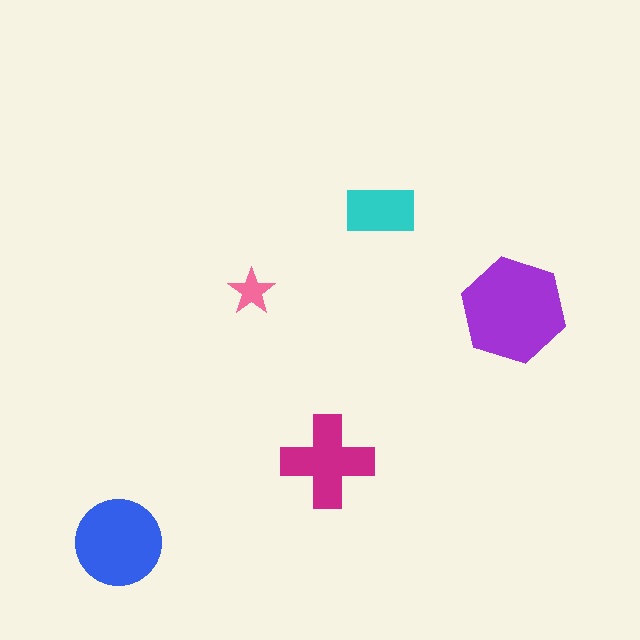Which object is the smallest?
The pink star.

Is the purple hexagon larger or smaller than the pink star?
Larger.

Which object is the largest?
The purple hexagon.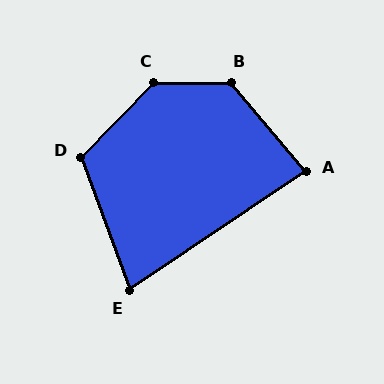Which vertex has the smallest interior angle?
E, at approximately 76 degrees.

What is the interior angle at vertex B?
Approximately 130 degrees (obtuse).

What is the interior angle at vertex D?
Approximately 116 degrees (obtuse).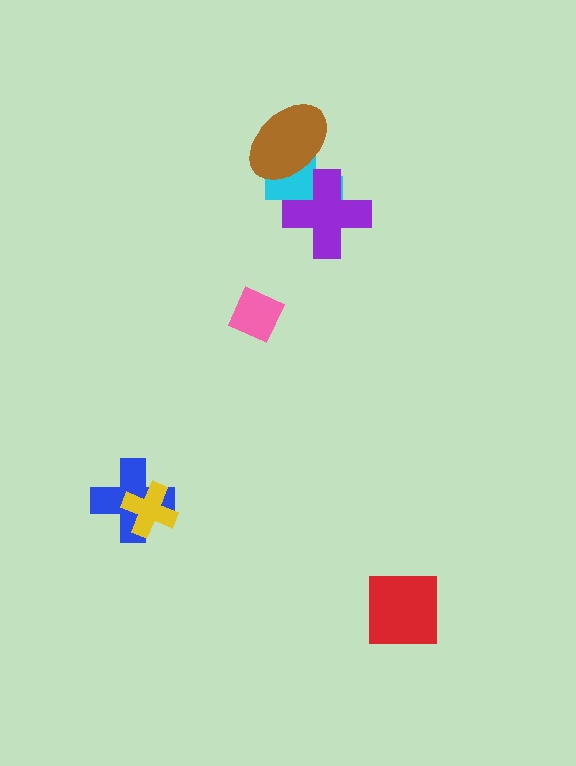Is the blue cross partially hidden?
Yes, it is partially covered by another shape.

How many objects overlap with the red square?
0 objects overlap with the red square.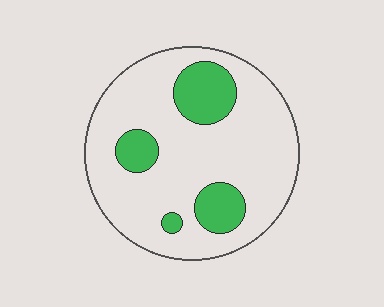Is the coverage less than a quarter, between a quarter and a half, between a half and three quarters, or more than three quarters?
Less than a quarter.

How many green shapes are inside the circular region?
4.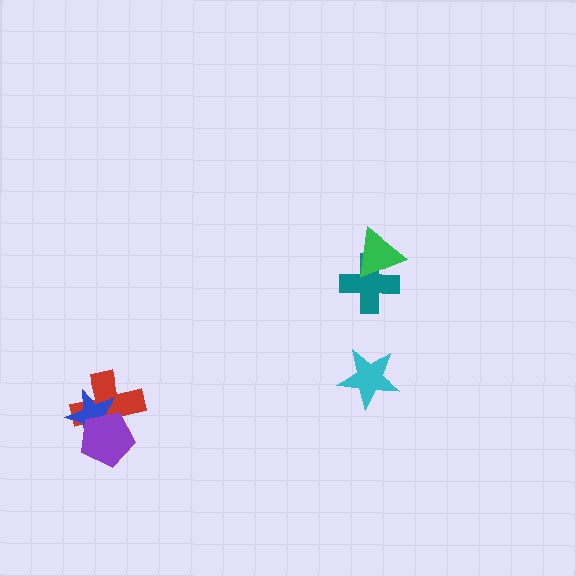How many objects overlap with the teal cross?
1 object overlaps with the teal cross.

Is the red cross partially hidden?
Yes, it is partially covered by another shape.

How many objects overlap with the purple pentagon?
2 objects overlap with the purple pentagon.